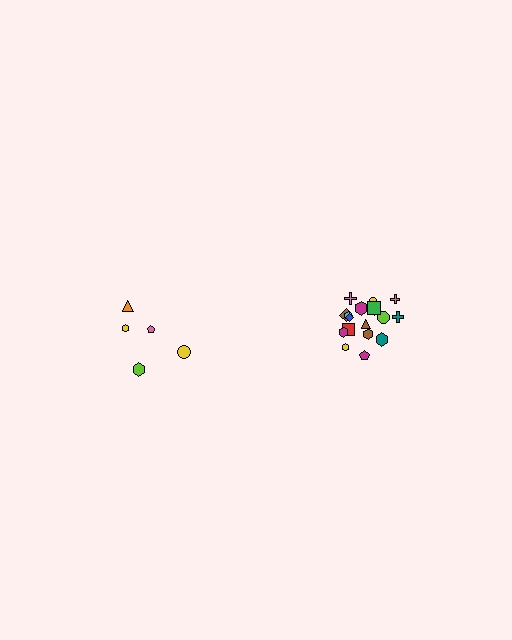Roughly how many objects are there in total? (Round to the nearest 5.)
Roughly 25 objects in total.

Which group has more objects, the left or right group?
The right group.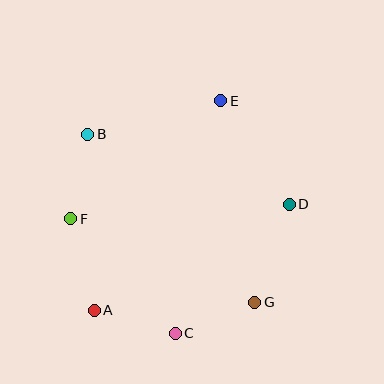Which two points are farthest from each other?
Points A and E are farthest from each other.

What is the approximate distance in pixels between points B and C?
The distance between B and C is approximately 218 pixels.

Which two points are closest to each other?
Points A and C are closest to each other.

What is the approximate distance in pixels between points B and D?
The distance between B and D is approximately 213 pixels.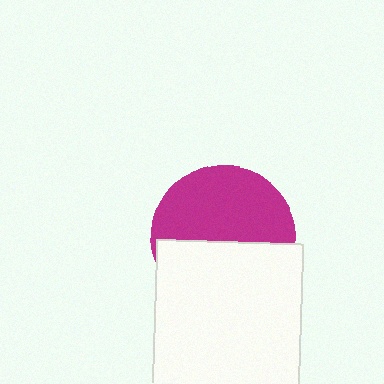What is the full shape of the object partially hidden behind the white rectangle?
The partially hidden object is a magenta circle.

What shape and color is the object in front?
The object in front is a white rectangle.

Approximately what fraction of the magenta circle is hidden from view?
Roughly 46% of the magenta circle is hidden behind the white rectangle.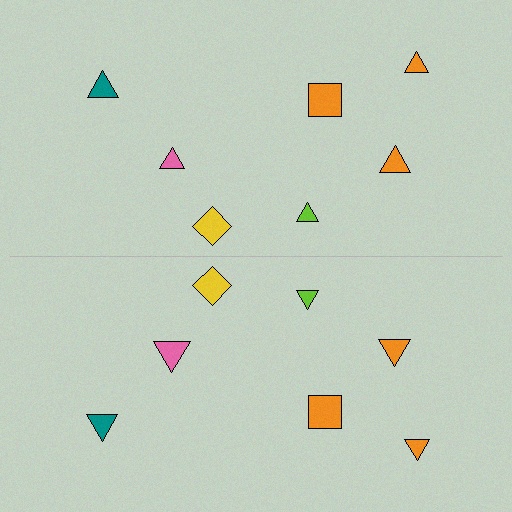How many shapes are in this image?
There are 14 shapes in this image.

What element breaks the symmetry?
The pink triangle on the bottom side has a different size than its mirror counterpart.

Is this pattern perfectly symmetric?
No, the pattern is not perfectly symmetric. The pink triangle on the bottom side has a different size than its mirror counterpart.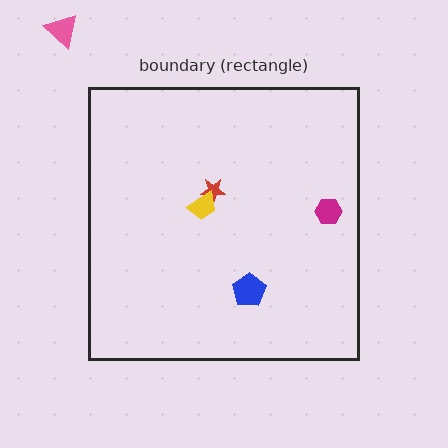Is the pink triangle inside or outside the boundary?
Outside.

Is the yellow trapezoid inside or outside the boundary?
Inside.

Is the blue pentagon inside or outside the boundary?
Inside.